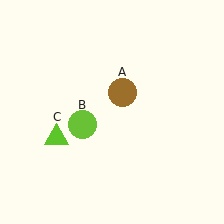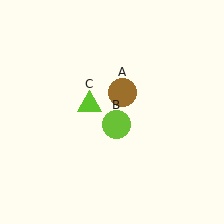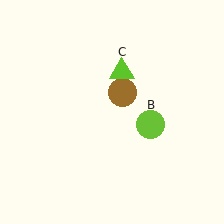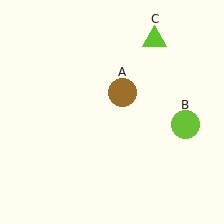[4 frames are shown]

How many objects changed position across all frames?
2 objects changed position: lime circle (object B), lime triangle (object C).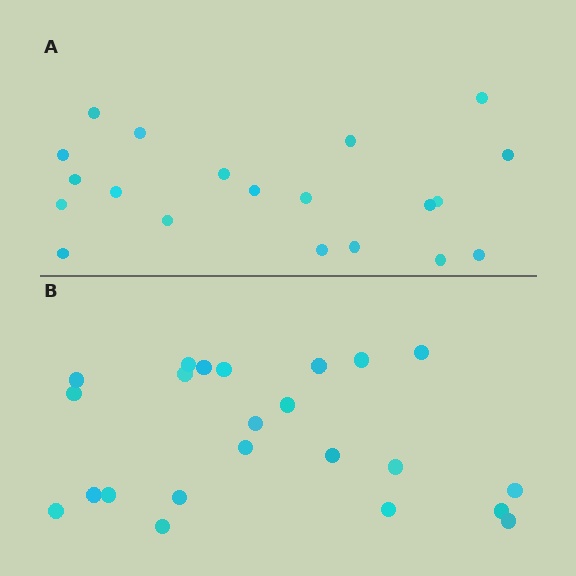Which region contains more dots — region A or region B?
Region B (the bottom region) has more dots.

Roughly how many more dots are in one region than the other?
Region B has just a few more — roughly 2 or 3 more dots than region A.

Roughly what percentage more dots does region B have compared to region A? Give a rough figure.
About 15% more.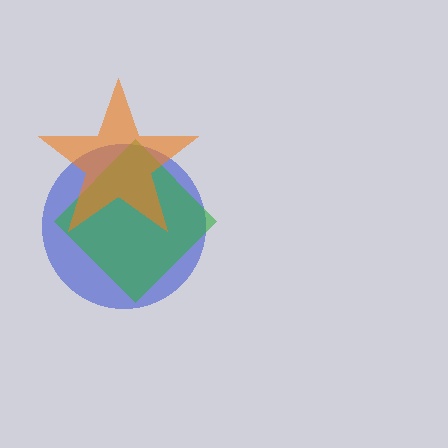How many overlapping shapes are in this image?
There are 3 overlapping shapes in the image.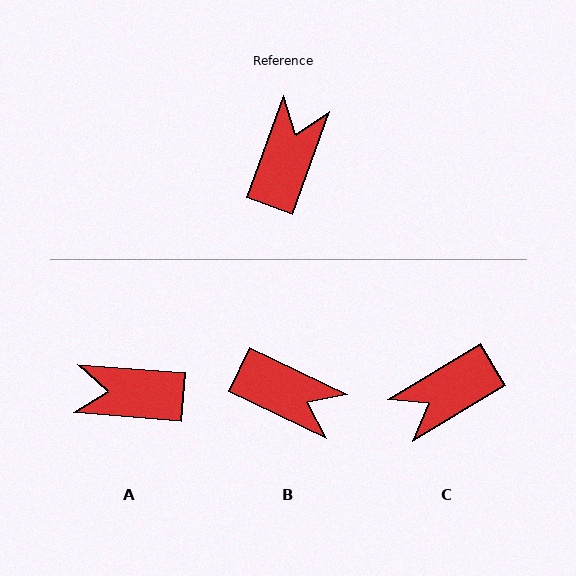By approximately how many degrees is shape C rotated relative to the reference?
Approximately 140 degrees counter-clockwise.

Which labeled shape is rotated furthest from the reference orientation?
C, about 140 degrees away.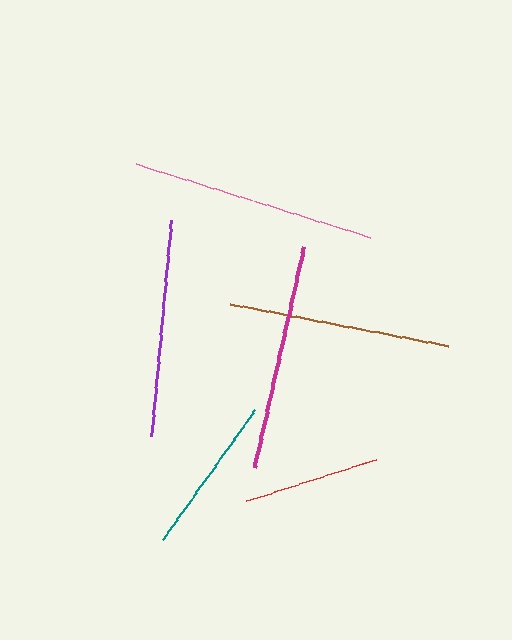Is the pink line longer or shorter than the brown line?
The pink line is longer than the brown line.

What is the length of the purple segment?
The purple segment is approximately 216 pixels long.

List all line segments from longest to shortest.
From longest to shortest: pink, magenta, brown, purple, teal, red.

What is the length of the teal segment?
The teal segment is approximately 160 pixels long.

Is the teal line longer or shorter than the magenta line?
The magenta line is longer than the teal line.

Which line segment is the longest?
The pink line is the longest at approximately 245 pixels.